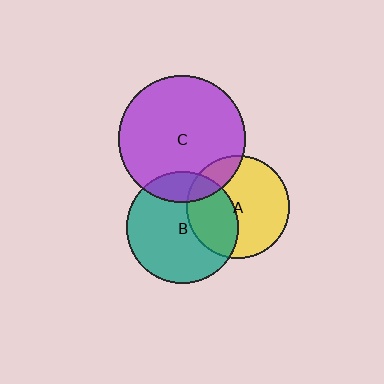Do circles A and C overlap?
Yes.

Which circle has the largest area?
Circle C (purple).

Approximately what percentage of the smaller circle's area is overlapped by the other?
Approximately 15%.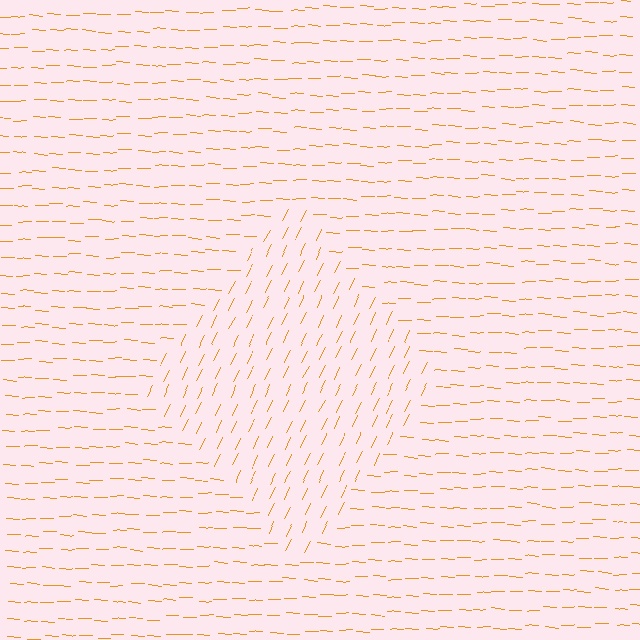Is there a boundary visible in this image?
Yes, there is a texture boundary formed by a change in line orientation.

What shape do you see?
I see a diamond.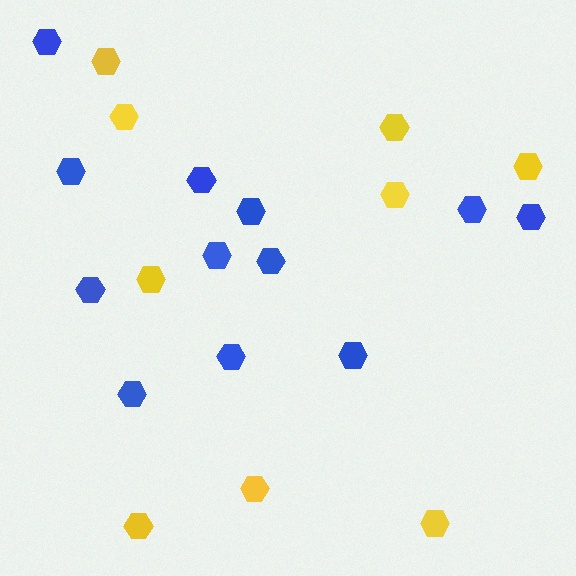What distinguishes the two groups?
There are 2 groups: one group of blue hexagons (12) and one group of yellow hexagons (9).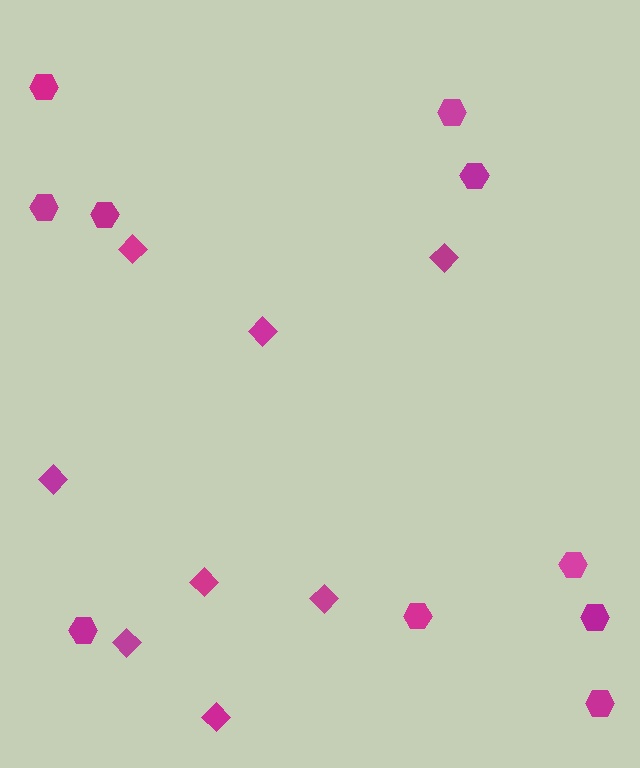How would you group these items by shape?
There are 2 groups: one group of diamonds (8) and one group of hexagons (10).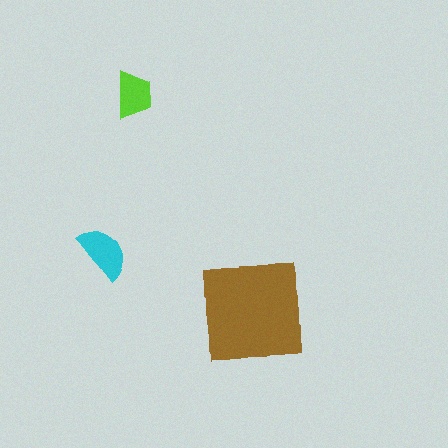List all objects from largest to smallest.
The brown square, the cyan semicircle, the lime trapezoid.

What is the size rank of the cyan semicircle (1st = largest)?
2nd.